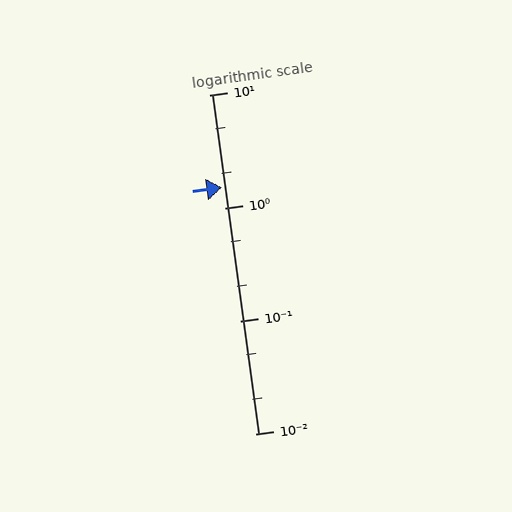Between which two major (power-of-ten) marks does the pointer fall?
The pointer is between 1 and 10.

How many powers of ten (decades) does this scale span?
The scale spans 3 decades, from 0.01 to 10.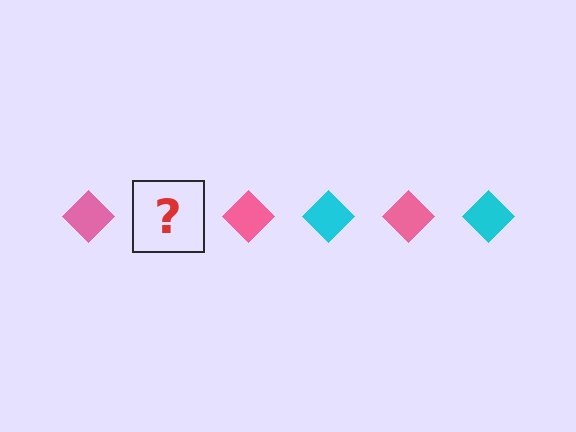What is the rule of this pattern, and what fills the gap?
The rule is that the pattern cycles through pink, cyan diamonds. The gap should be filled with a cyan diamond.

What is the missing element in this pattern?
The missing element is a cyan diamond.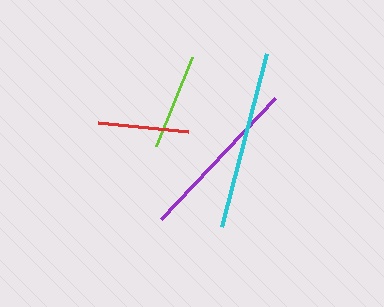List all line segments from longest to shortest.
From longest to shortest: cyan, purple, lime, red.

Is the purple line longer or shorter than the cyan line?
The cyan line is longer than the purple line.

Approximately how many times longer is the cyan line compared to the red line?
The cyan line is approximately 2.0 times the length of the red line.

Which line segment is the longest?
The cyan line is the longest at approximately 179 pixels.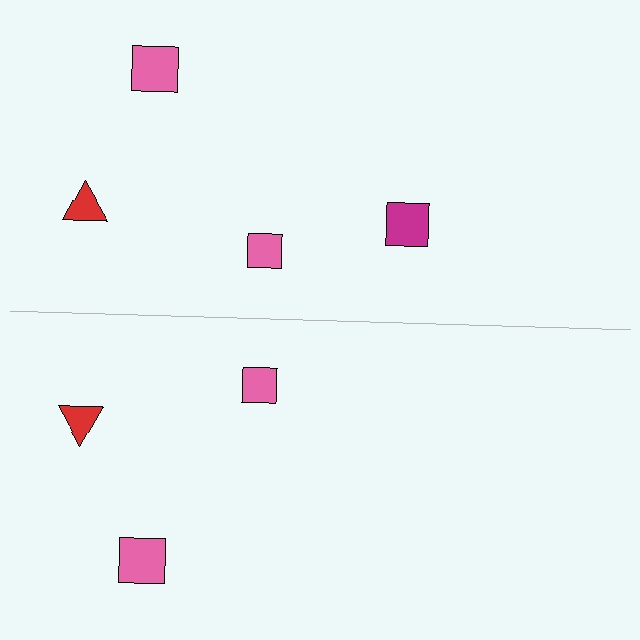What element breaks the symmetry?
A magenta square is missing from the bottom side.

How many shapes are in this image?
There are 7 shapes in this image.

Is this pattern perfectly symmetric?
No, the pattern is not perfectly symmetric. A magenta square is missing from the bottom side.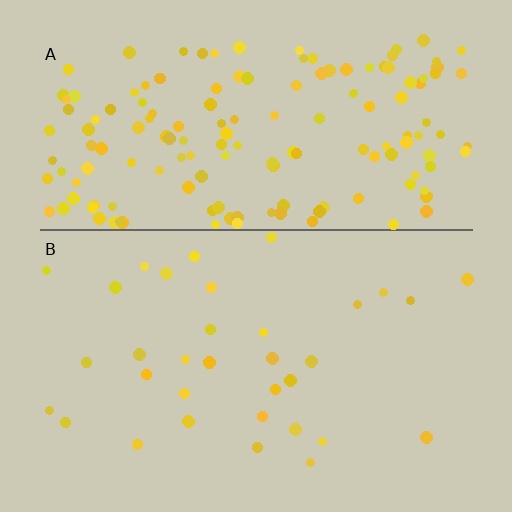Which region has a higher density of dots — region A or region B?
A (the top).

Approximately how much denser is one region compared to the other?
Approximately 4.7× — region A over region B.